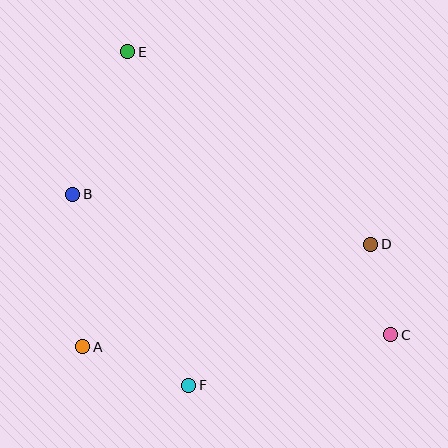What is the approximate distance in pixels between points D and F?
The distance between D and F is approximately 230 pixels.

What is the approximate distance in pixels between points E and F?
The distance between E and F is approximately 339 pixels.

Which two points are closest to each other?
Points C and D are closest to each other.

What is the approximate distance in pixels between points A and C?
The distance between A and C is approximately 308 pixels.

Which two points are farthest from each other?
Points C and E are farthest from each other.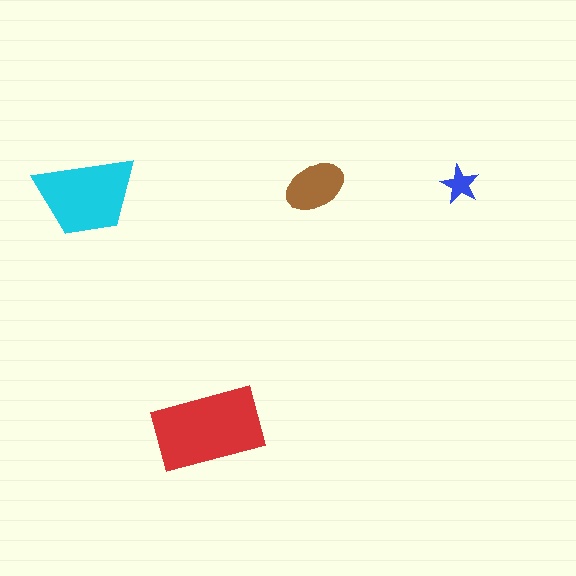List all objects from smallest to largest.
The blue star, the brown ellipse, the cyan trapezoid, the red rectangle.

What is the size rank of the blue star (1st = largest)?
4th.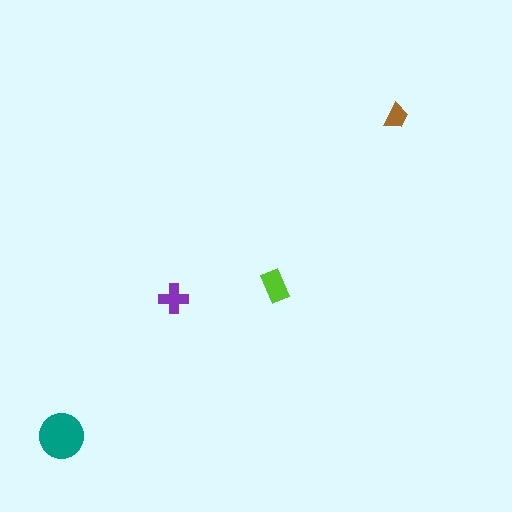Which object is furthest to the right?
The brown trapezoid is rightmost.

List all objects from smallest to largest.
The brown trapezoid, the purple cross, the lime rectangle, the teal circle.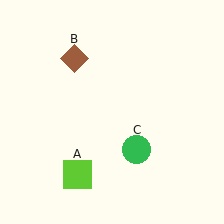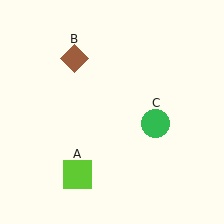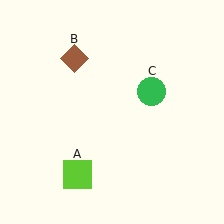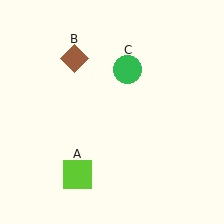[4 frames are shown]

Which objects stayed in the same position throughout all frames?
Lime square (object A) and brown diamond (object B) remained stationary.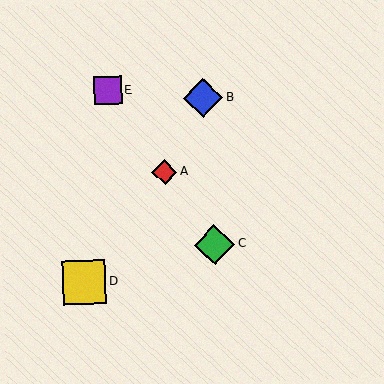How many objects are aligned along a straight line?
3 objects (A, C, E) are aligned along a straight line.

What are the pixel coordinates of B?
Object B is at (203, 98).